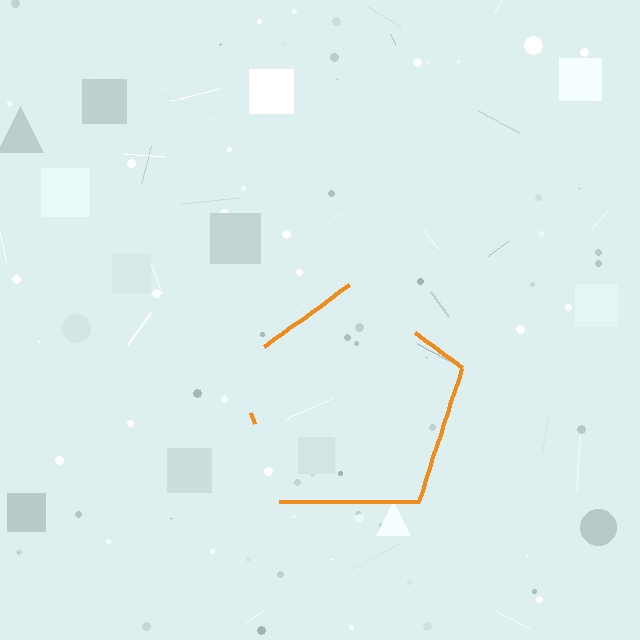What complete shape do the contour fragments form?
The contour fragments form a pentagon.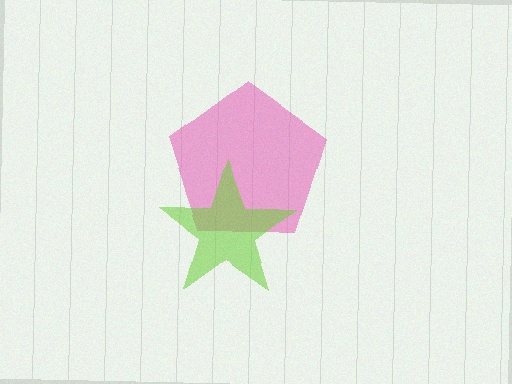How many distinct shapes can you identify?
There are 2 distinct shapes: a pink pentagon, a lime star.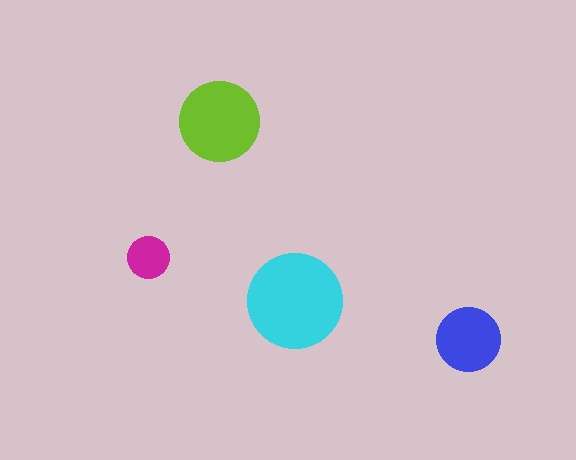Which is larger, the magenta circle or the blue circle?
The blue one.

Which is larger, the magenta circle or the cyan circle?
The cyan one.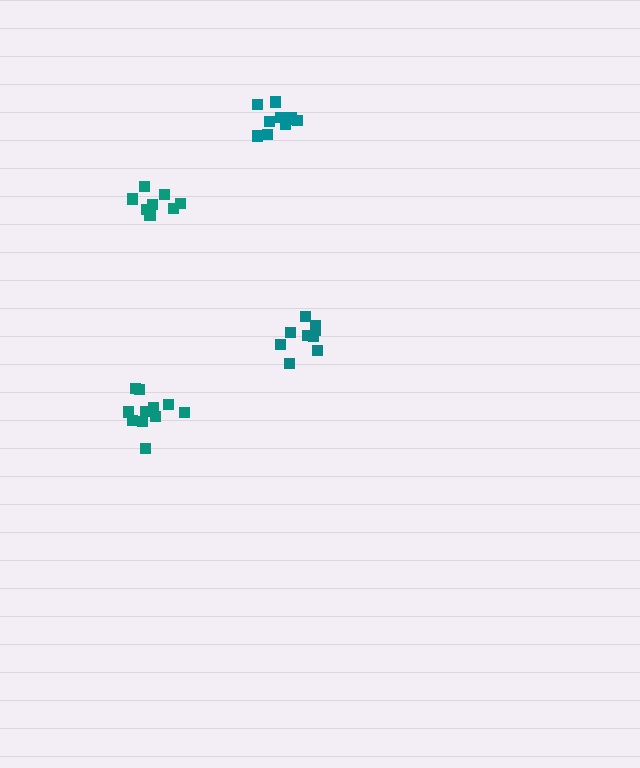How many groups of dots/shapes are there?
There are 4 groups.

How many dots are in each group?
Group 1: 9 dots, Group 2: 11 dots, Group 3: 11 dots, Group 4: 8 dots (39 total).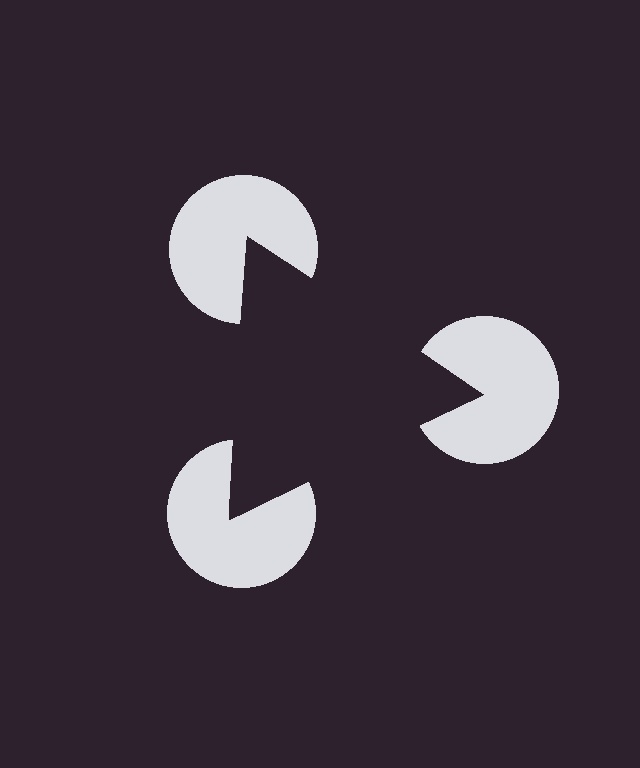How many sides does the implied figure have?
3 sides.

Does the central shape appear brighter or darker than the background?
It typically appears slightly darker than the background, even though no actual brightness change is drawn.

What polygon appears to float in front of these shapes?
An illusory triangle — its edges are inferred from the aligned wedge cuts in the pac-man discs, not physically drawn.